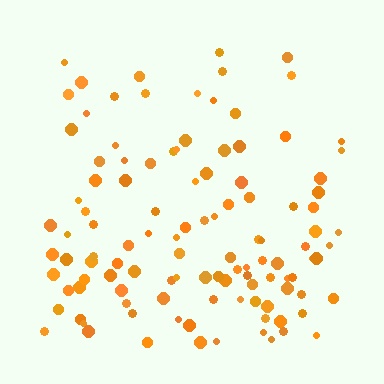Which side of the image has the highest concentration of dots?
The bottom.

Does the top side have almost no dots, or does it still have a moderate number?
Still a moderate number, just noticeably fewer than the bottom.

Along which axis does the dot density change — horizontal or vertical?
Vertical.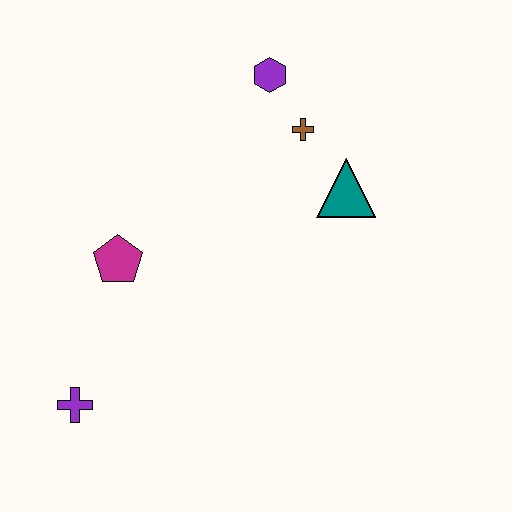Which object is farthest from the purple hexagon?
The purple cross is farthest from the purple hexagon.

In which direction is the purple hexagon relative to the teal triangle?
The purple hexagon is above the teal triangle.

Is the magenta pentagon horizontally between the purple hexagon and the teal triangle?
No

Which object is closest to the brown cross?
The purple hexagon is closest to the brown cross.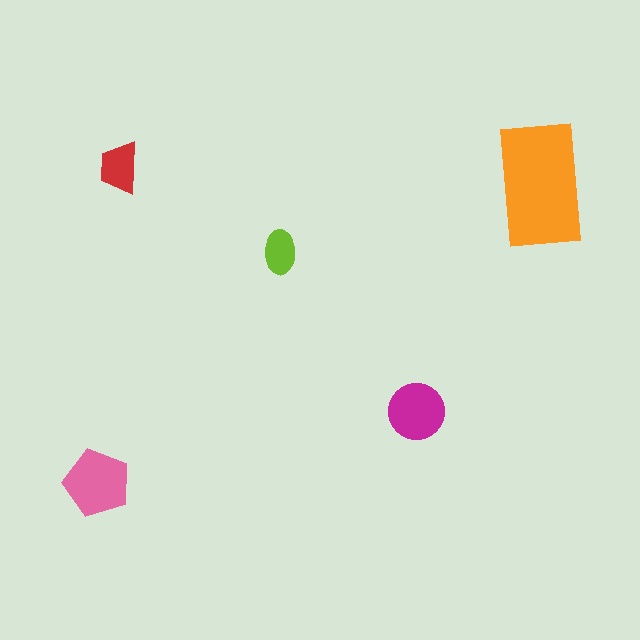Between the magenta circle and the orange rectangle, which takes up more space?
The orange rectangle.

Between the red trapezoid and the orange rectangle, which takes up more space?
The orange rectangle.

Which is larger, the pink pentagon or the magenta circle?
The pink pentagon.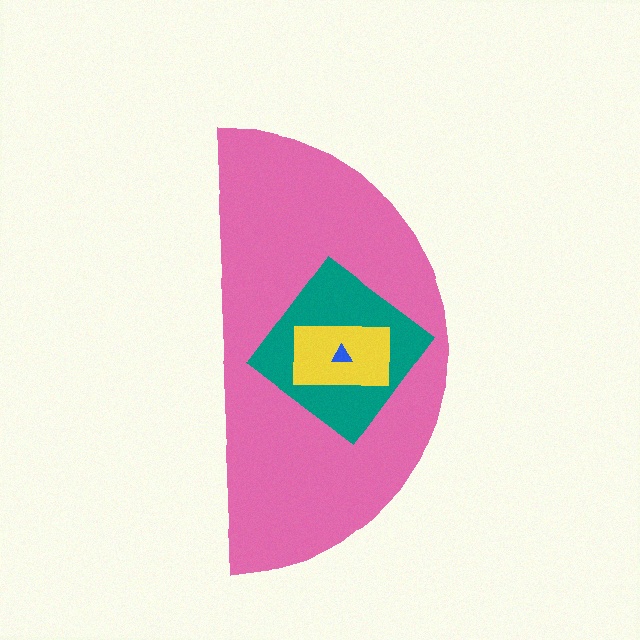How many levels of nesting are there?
4.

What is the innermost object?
The blue triangle.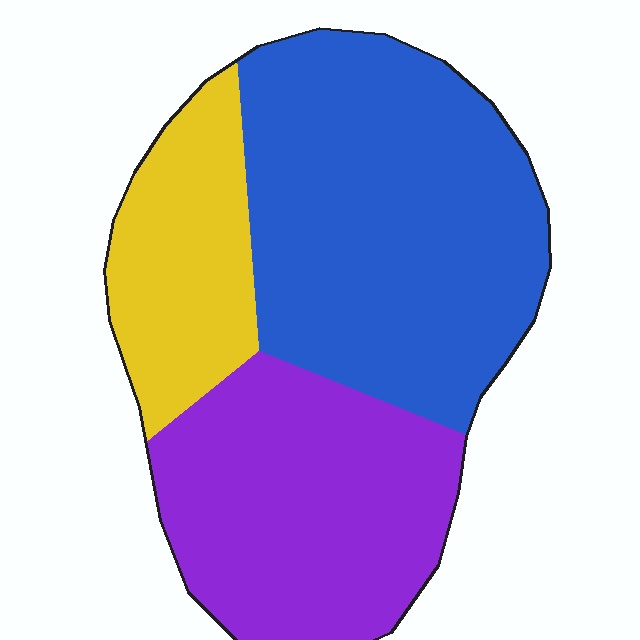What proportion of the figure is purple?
Purple takes up about one third (1/3) of the figure.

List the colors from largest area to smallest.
From largest to smallest: blue, purple, yellow.